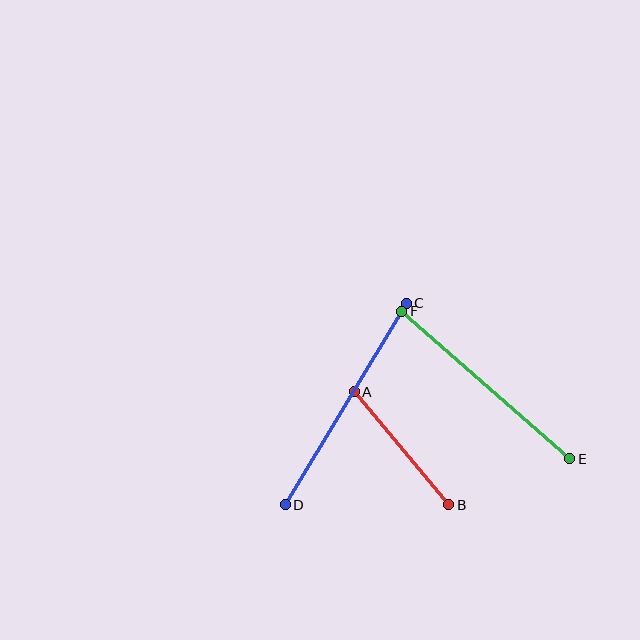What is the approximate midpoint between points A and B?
The midpoint is at approximately (401, 448) pixels.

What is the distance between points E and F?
The distance is approximately 224 pixels.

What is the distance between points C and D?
The distance is approximately 235 pixels.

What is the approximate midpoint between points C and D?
The midpoint is at approximately (346, 404) pixels.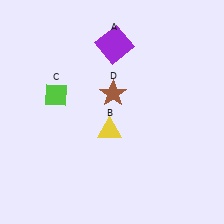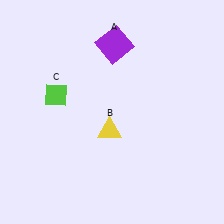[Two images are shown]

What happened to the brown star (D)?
The brown star (D) was removed in Image 2. It was in the top-right area of Image 1.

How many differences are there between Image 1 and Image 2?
There is 1 difference between the two images.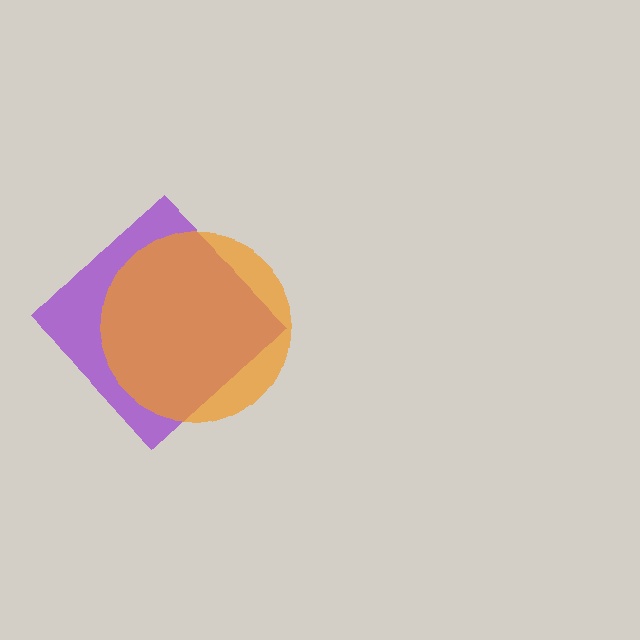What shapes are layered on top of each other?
The layered shapes are: a purple diamond, an orange circle.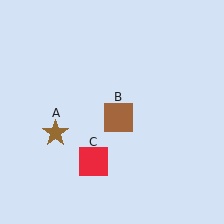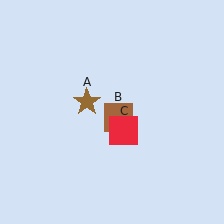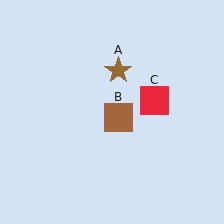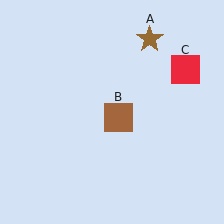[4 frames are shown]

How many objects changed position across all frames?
2 objects changed position: brown star (object A), red square (object C).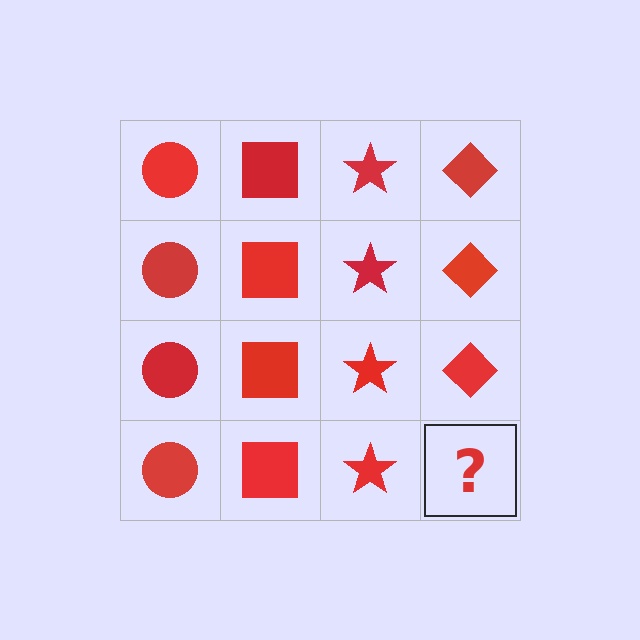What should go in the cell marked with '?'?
The missing cell should contain a red diamond.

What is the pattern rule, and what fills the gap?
The rule is that each column has a consistent shape. The gap should be filled with a red diamond.